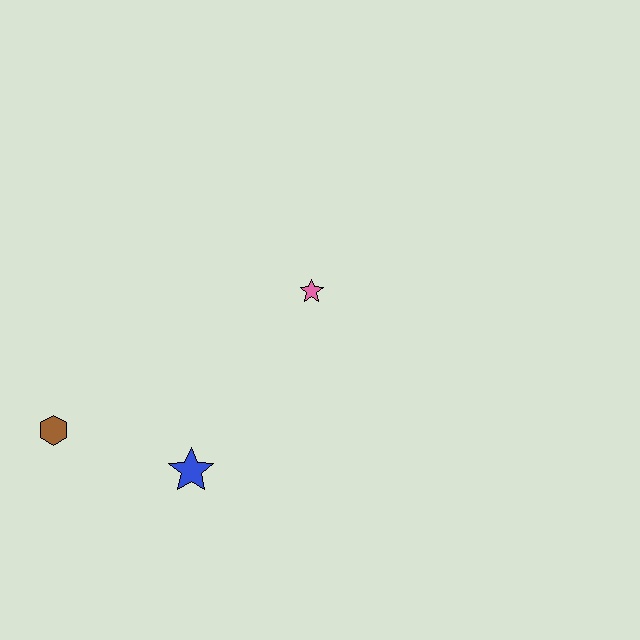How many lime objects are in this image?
There are no lime objects.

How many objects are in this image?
There are 3 objects.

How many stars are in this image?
There are 2 stars.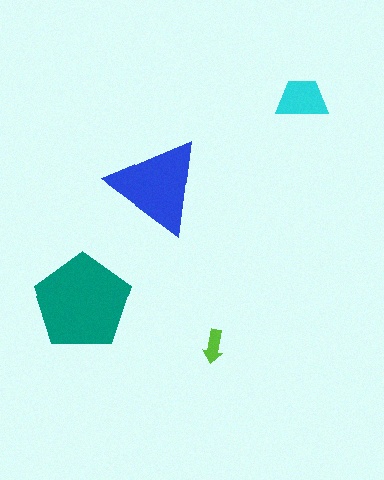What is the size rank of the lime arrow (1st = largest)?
4th.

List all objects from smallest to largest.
The lime arrow, the cyan trapezoid, the blue triangle, the teal pentagon.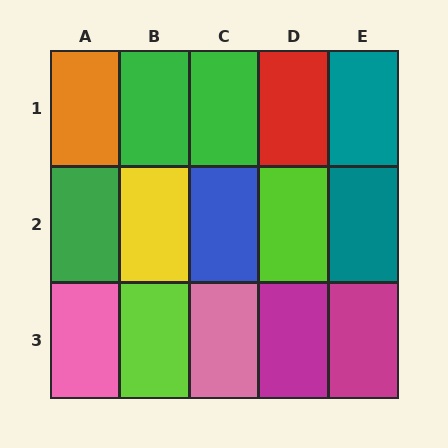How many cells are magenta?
2 cells are magenta.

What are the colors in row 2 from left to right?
Green, yellow, blue, lime, teal.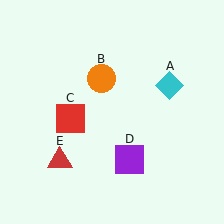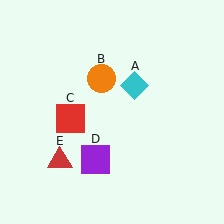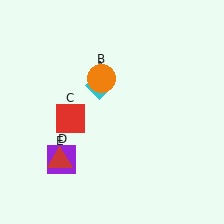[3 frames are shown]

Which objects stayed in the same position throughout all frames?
Orange circle (object B) and red square (object C) and red triangle (object E) remained stationary.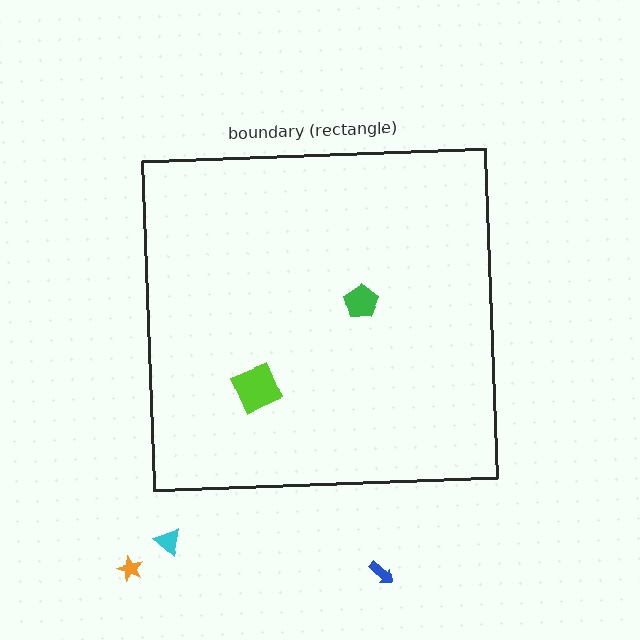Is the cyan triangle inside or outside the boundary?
Outside.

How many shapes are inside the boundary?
2 inside, 3 outside.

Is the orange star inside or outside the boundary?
Outside.